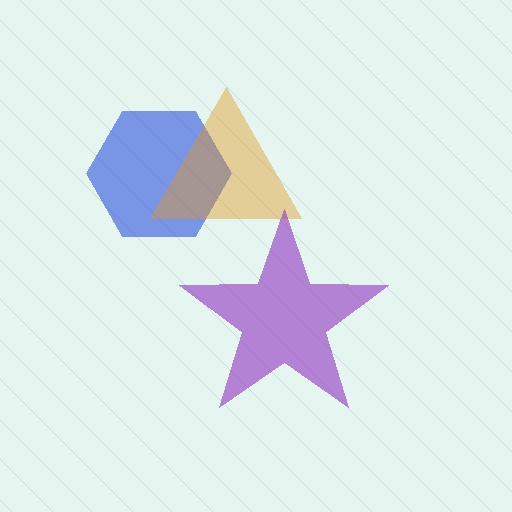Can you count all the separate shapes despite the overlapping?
Yes, there are 3 separate shapes.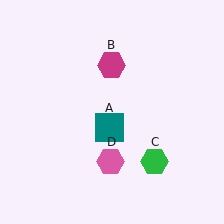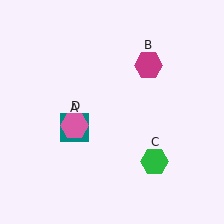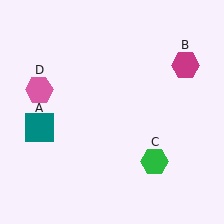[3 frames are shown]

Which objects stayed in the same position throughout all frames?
Green hexagon (object C) remained stationary.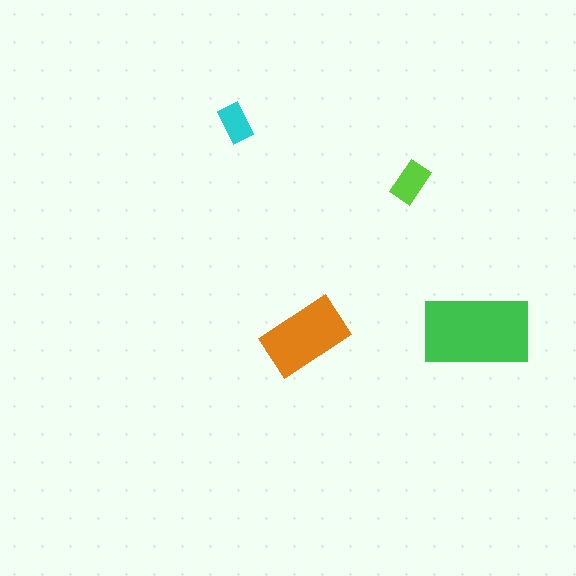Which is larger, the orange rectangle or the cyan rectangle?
The orange one.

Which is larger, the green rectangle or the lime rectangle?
The green one.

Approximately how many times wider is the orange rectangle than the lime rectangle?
About 2 times wider.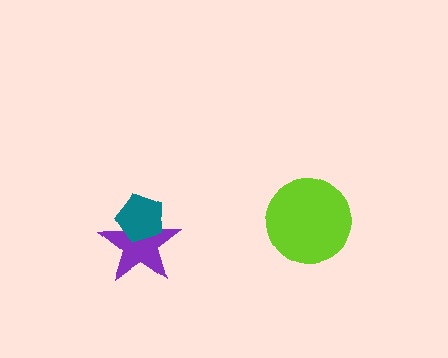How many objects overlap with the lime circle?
0 objects overlap with the lime circle.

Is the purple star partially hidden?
Yes, it is partially covered by another shape.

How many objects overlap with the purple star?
1 object overlaps with the purple star.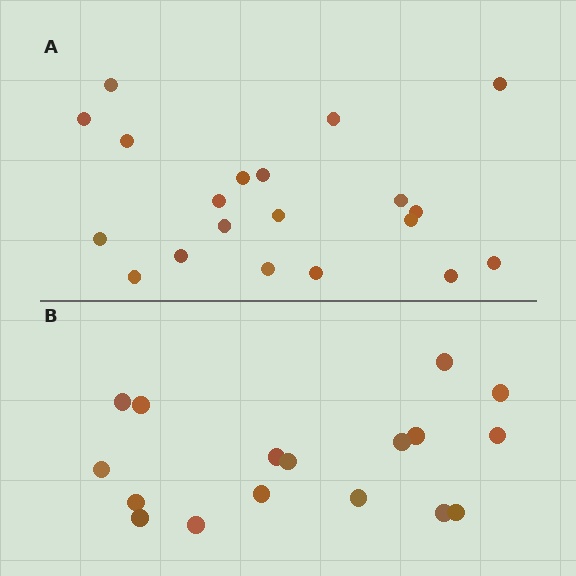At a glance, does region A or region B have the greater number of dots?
Region A (the top region) has more dots.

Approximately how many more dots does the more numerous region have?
Region A has just a few more — roughly 2 or 3 more dots than region B.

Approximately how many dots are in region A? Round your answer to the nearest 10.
About 20 dots.